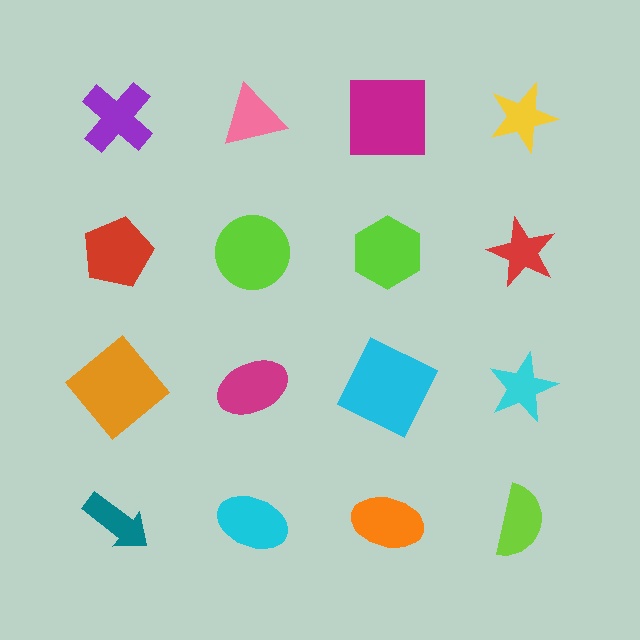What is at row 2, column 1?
A red pentagon.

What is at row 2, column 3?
A lime hexagon.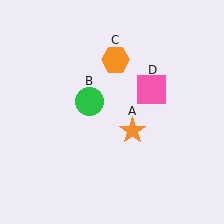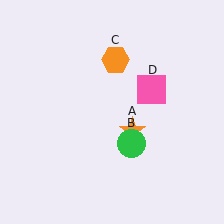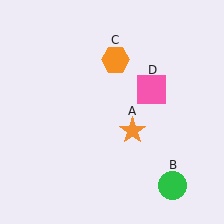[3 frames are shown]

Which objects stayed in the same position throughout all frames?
Orange star (object A) and orange hexagon (object C) and pink square (object D) remained stationary.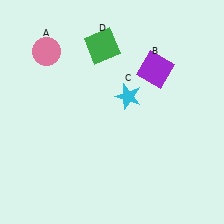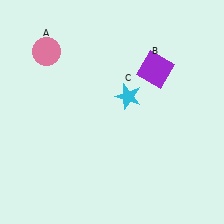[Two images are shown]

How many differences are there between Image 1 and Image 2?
There is 1 difference between the two images.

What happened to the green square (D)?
The green square (D) was removed in Image 2. It was in the top-left area of Image 1.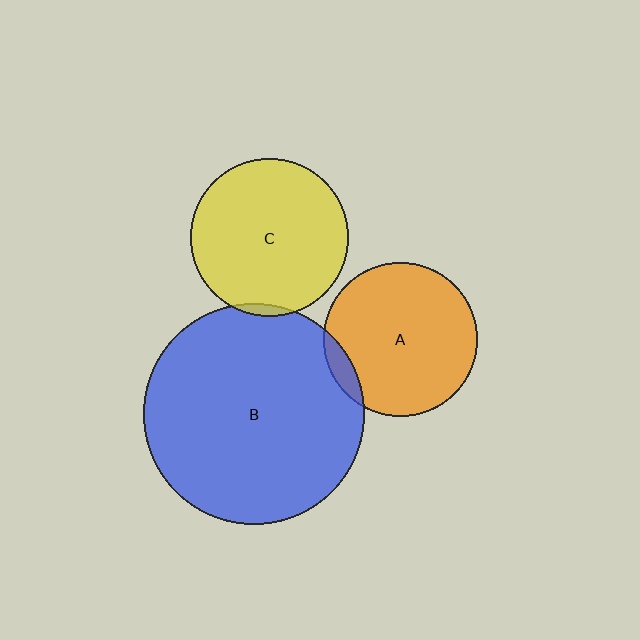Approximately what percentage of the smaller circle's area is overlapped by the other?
Approximately 5%.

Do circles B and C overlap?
Yes.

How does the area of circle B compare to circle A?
Approximately 2.1 times.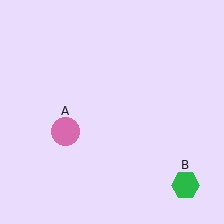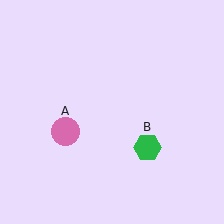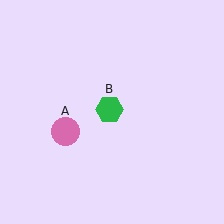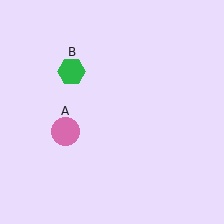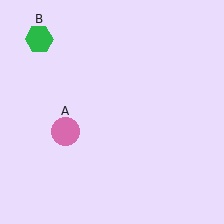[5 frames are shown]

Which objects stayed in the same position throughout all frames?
Pink circle (object A) remained stationary.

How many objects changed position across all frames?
1 object changed position: green hexagon (object B).